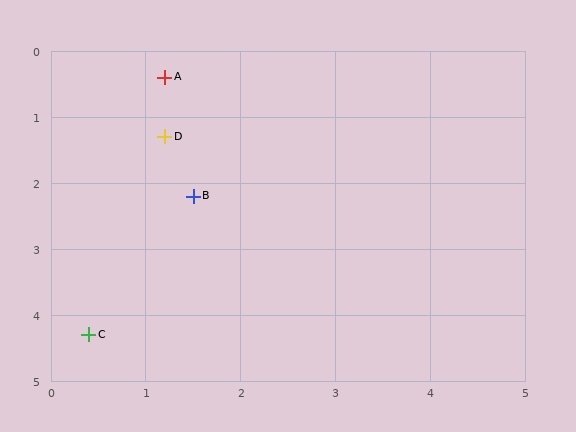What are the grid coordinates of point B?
Point B is at approximately (1.5, 2.2).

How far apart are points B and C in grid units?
Points B and C are about 2.4 grid units apart.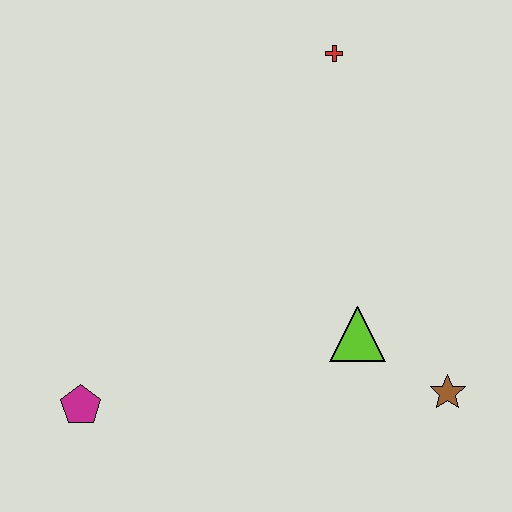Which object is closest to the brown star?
The lime triangle is closest to the brown star.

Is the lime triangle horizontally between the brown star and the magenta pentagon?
Yes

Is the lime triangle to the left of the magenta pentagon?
No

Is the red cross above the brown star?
Yes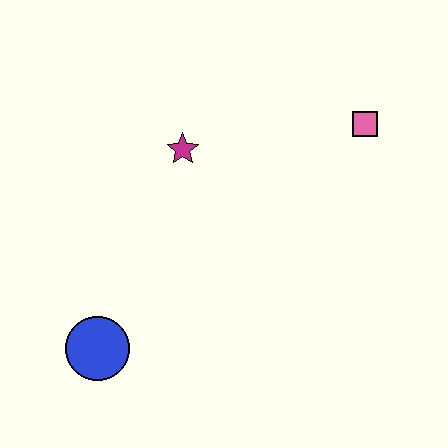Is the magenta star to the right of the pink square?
No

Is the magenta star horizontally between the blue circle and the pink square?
Yes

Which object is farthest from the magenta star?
The blue circle is farthest from the magenta star.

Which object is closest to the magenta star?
The pink square is closest to the magenta star.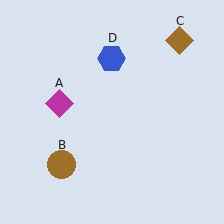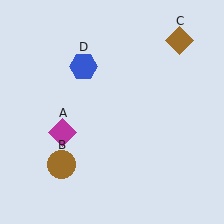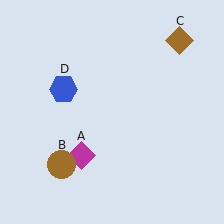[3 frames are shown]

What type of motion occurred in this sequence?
The magenta diamond (object A), blue hexagon (object D) rotated counterclockwise around the center of the scene.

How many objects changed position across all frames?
2 objects changed position: magenta diamond (object A), blue hexagon (object D).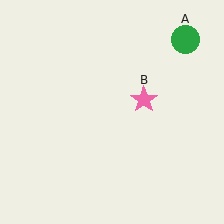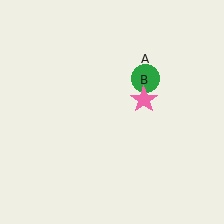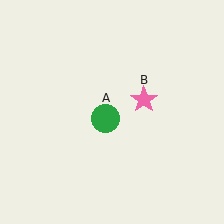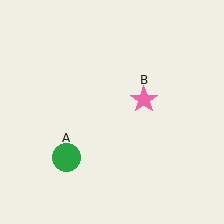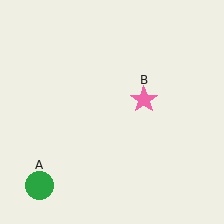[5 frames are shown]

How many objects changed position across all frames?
1 object changed position: green circle (object A).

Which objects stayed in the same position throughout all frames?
Pink star (object B) remained stationary.